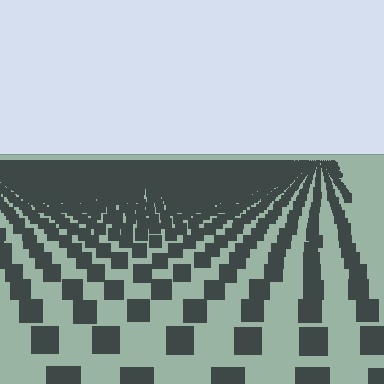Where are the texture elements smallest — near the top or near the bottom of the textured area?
Near the top.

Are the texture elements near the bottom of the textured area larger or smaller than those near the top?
Larger. Near the bottom, elements are closer to the viewer and appear at a bigger on-screen size.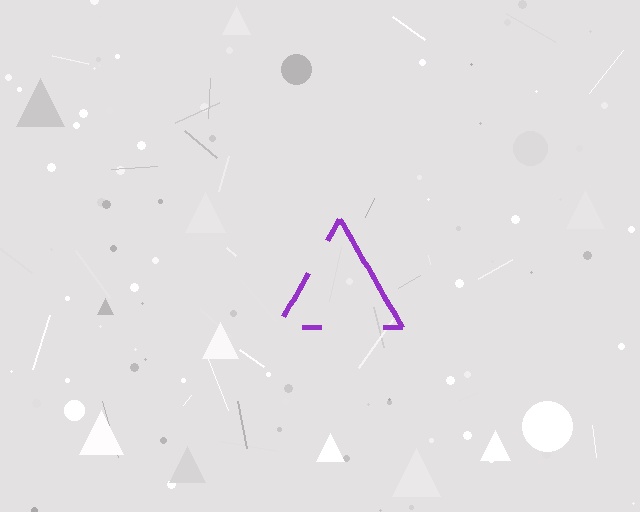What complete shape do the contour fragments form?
The contour fragments form a triangle.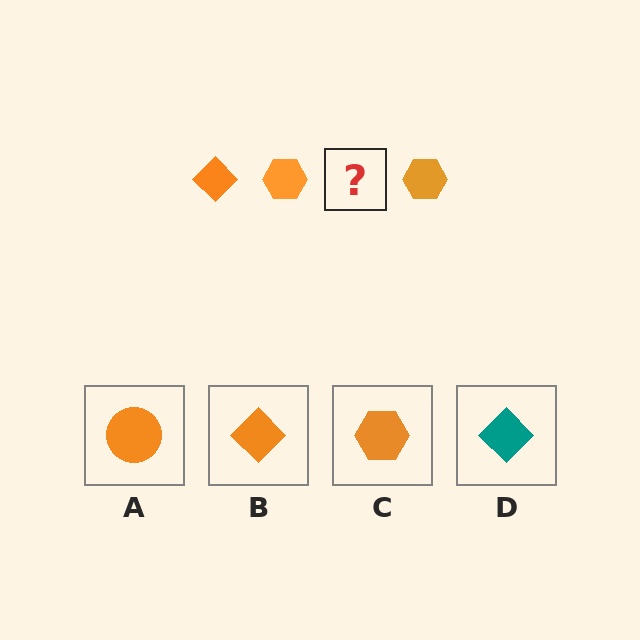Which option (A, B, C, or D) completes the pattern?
B.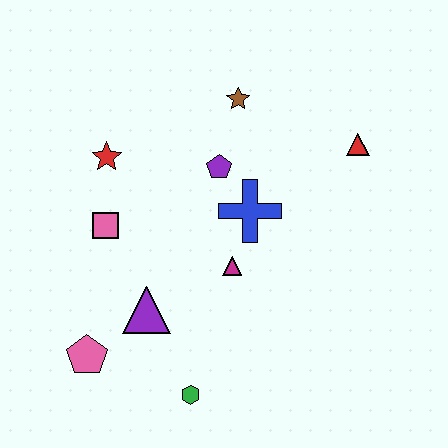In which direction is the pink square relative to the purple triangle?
The pink square is above the purple triangle.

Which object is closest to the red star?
The pink square is closest to the red star.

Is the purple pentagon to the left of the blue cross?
Yes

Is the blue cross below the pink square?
No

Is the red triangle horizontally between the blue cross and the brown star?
No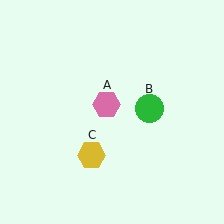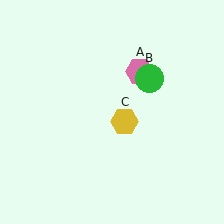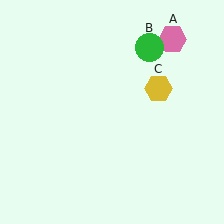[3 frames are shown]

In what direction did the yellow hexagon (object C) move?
The yellow hexagon (object C) moved up and to the right.